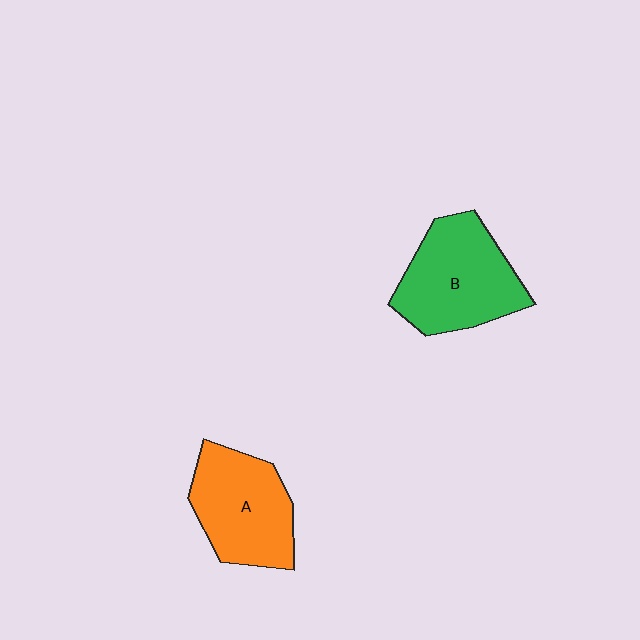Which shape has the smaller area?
Shape A (orange).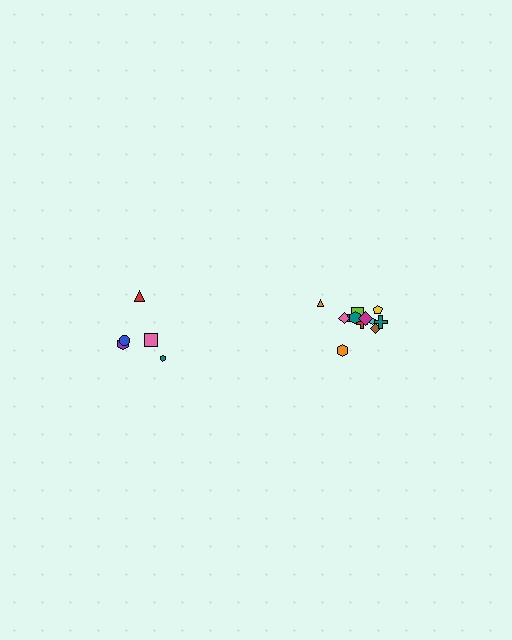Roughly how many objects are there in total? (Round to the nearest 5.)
Roughly 15 objects in total.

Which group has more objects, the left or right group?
The right group.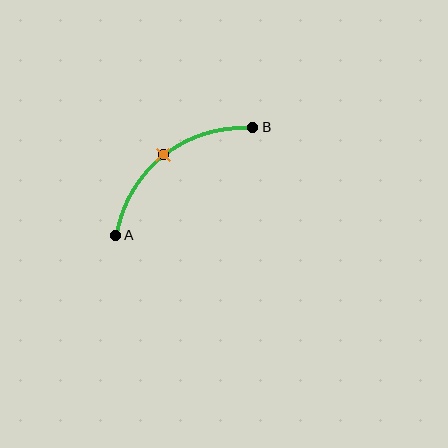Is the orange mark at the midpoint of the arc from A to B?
Yes. The orange mark lies on the arc at equal arc-length from both A and B — it is the arc midpoint.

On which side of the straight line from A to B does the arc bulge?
The arc bulges above and to the left of the straight line connecting A and B.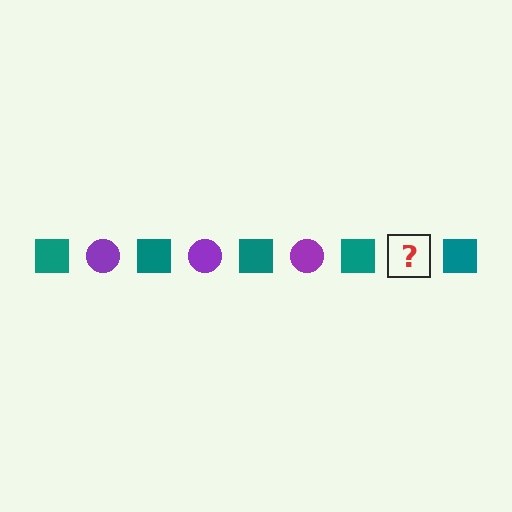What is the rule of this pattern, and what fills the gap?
The rule is that the pattern alternates between teal square and purple circle. The gap should be filled with a purple circle.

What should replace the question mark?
The question mark should be replaced with a purple circle.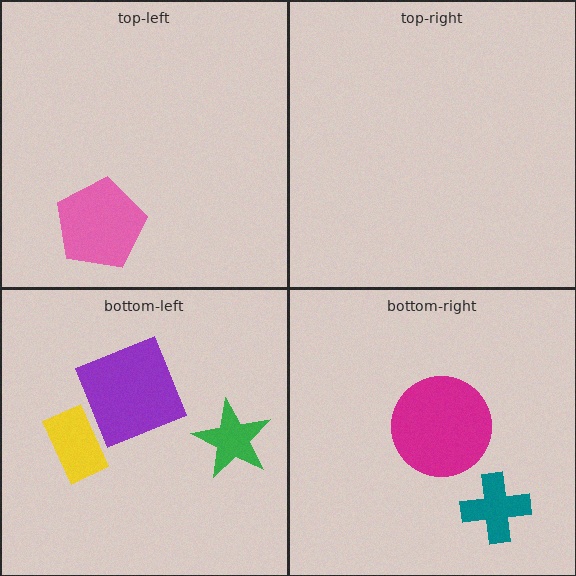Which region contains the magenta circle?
The bottom-right region.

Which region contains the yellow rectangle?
The bottom-left region.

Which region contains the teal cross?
The bottom-right region.